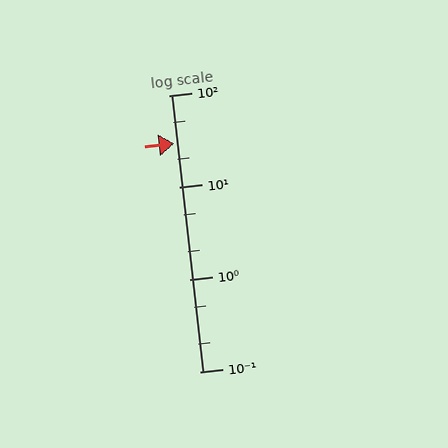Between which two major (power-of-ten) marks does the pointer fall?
The pointer is between 10 and 100.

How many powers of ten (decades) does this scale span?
The scale spans 3 decades, from 0.1 to 100.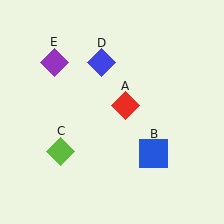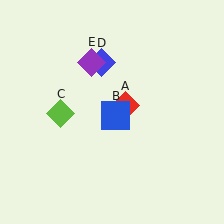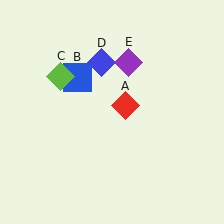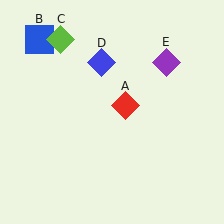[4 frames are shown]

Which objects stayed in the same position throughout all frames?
Red diamond (object A) and blue diamond (object D) remained stationary.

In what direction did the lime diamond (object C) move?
The lime diamond (object C) moved up.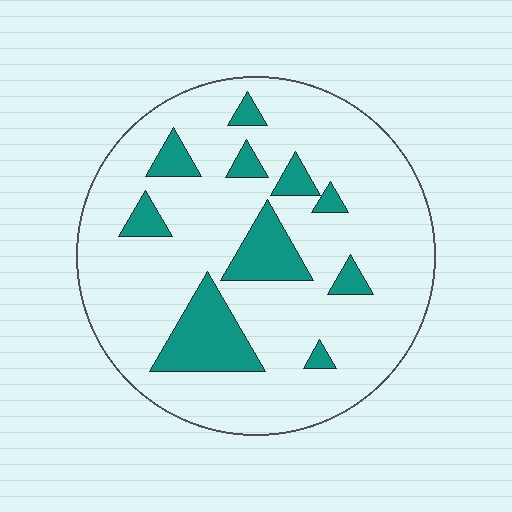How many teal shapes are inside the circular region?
10.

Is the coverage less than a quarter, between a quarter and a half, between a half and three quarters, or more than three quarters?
Less than a quarter.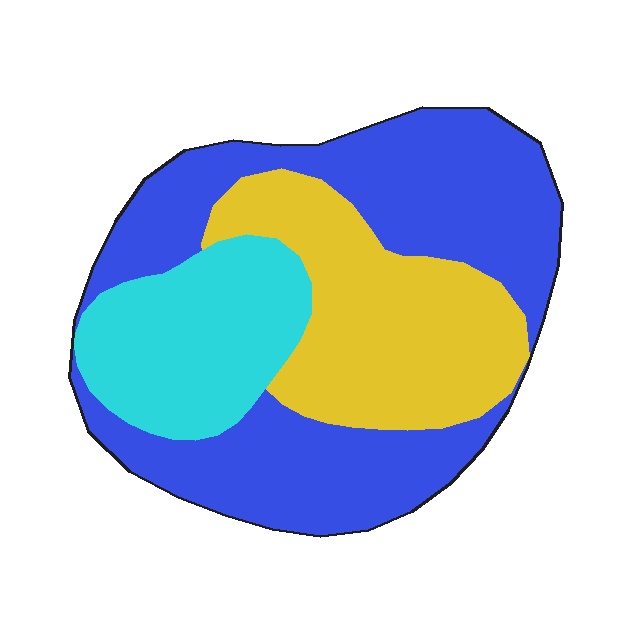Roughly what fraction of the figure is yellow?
Yellow covers 29% of the figure.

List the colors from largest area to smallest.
From largest to smallest: blue, yellow, cyan.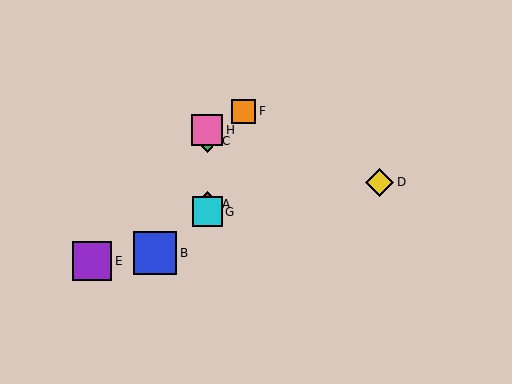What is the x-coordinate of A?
Object A is at x≈207.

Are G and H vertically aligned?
Yes, both are at x≈207.